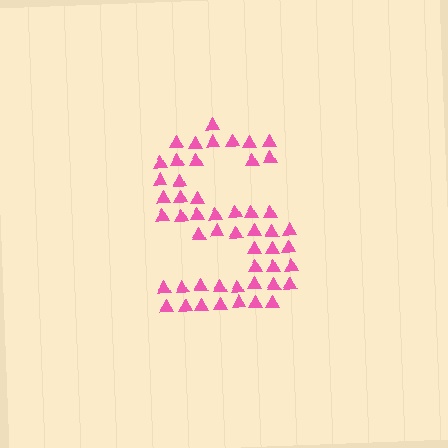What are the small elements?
The small elements are triangles.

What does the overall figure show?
The overall figure shows the letter S.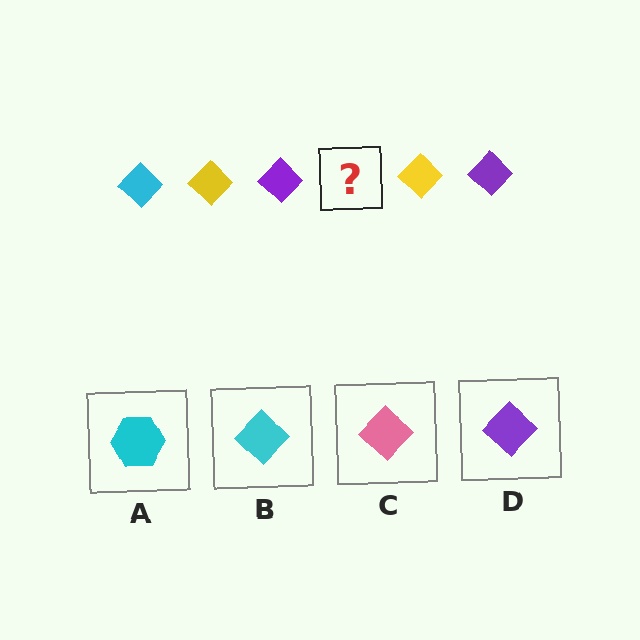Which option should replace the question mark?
Option B.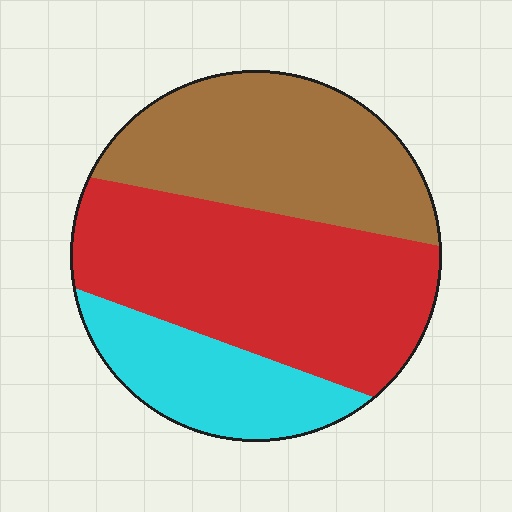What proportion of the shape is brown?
Brown takes up between a quarter and a half of the shape.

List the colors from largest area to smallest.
From largest to smallest: red, brown, cyan.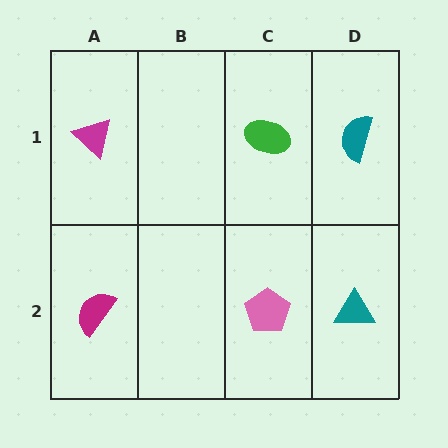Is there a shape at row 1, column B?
No, that cell is empty.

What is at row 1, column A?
A magenta triangle.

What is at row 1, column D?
A teal semicircle.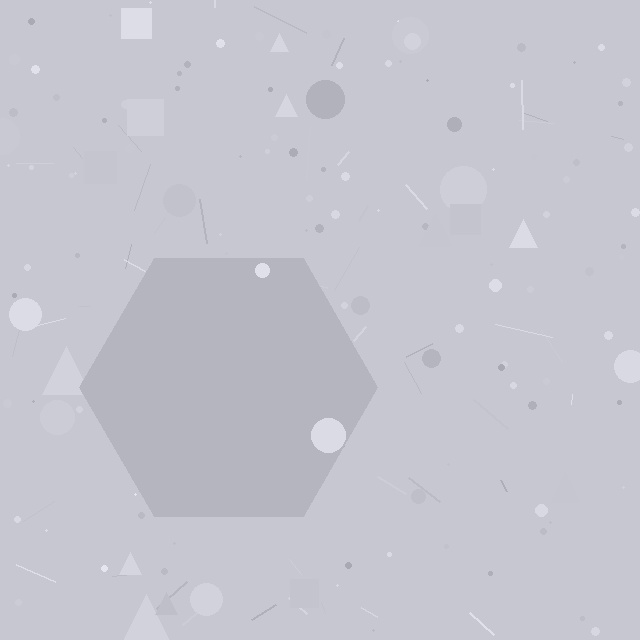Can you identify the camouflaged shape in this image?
The camouflaged shape is a hexagon.